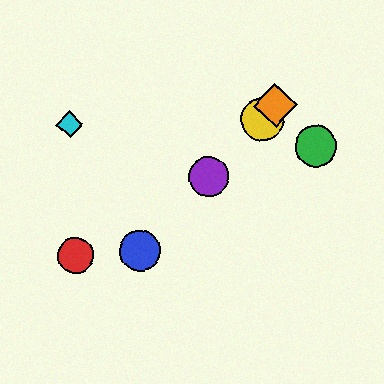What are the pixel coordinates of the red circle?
The red circle is at (76, 255).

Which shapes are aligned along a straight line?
The blue circle, the yellow circle, the purple circle, the orange diamond are aligned along a straight line.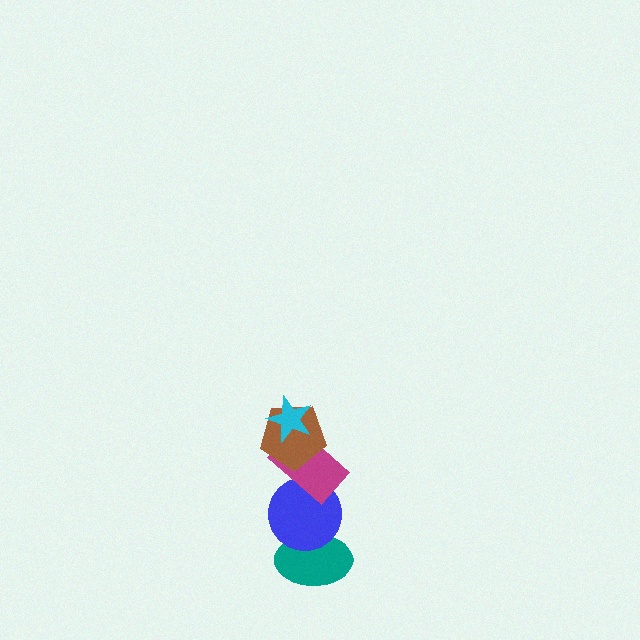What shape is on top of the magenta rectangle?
The brown pentagon is on top of the magenta rectangle.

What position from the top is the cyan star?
The cyan star is 1st from the top.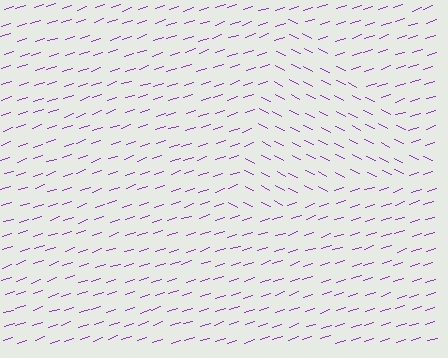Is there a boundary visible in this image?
Yes, there is a texture boundary formed by a change in line orientation.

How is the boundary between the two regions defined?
The boundary is defined purely by a change in line orientation (approximately 45 degrees difference). All lines are the same color and thickness.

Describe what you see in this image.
The image is filled with small purple line segments. A triangle region in the image has lines oriented differently from the surrounding lines, creating a visible texture boundary.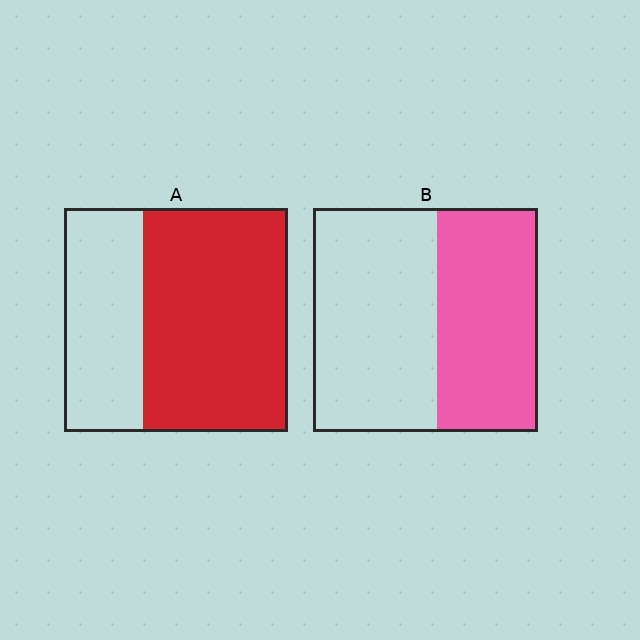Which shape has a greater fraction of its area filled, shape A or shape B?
Shape A.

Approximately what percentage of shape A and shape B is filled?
A is approximately 65% and B is approximately 45%.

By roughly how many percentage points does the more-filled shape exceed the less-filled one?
By roughly 20 percentage points (A over B).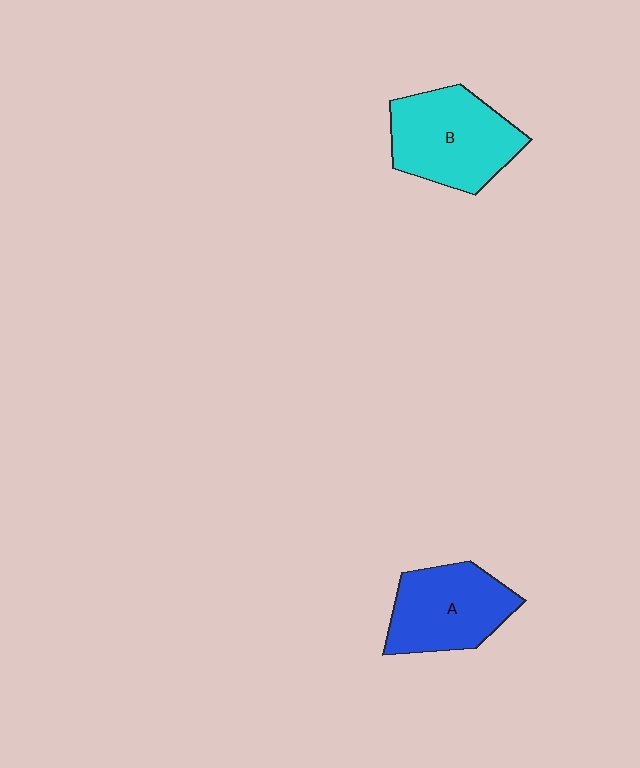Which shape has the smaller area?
Shape A (blue).